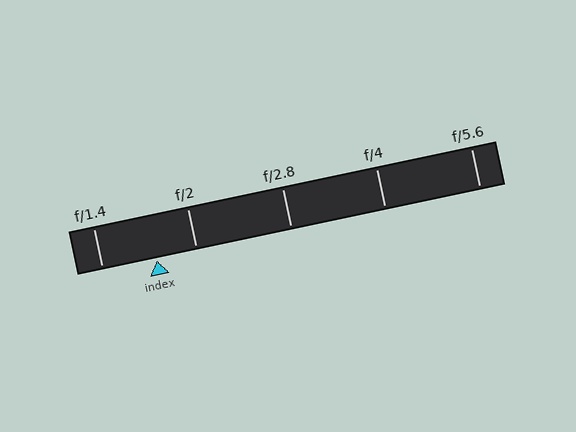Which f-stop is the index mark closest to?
The index mark is closest to f/2.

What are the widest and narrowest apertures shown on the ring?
The widest aperture shown is f/1.4 and the narrowest is f/5.6.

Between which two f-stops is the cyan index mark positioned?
The index mark is between f/1.4 and f/2.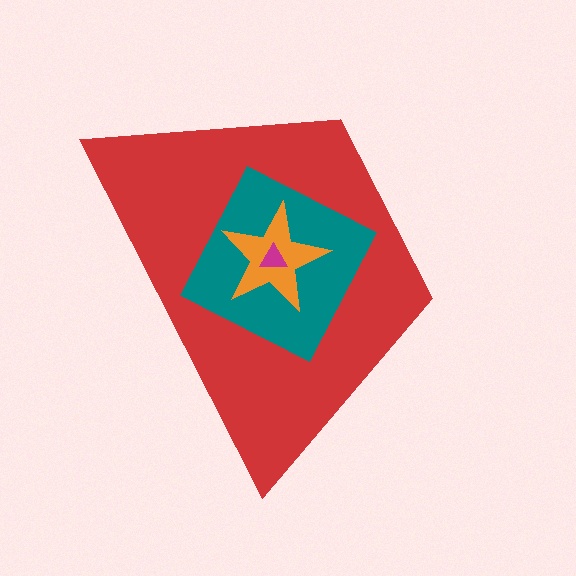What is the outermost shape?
The red trapezoid.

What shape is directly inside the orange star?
The magenta triangle.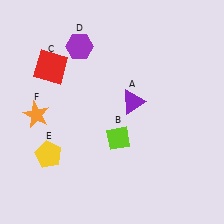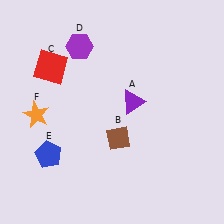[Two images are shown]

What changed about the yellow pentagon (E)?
In Image 1, E is yellow. In Image 2, it changed to blue.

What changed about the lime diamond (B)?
In Image 1, B is lime. In Image 2, it changed to brown.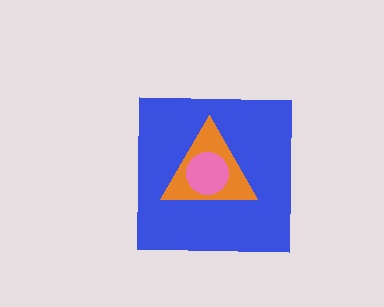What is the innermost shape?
The pink circle.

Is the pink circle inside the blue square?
Yes.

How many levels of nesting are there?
3.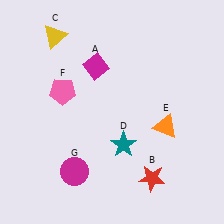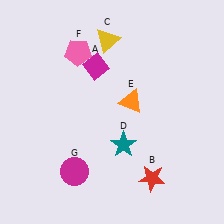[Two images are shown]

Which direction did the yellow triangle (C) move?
The yellow triangle (C) moved right.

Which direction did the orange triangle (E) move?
The orange triangle (E) moved left.